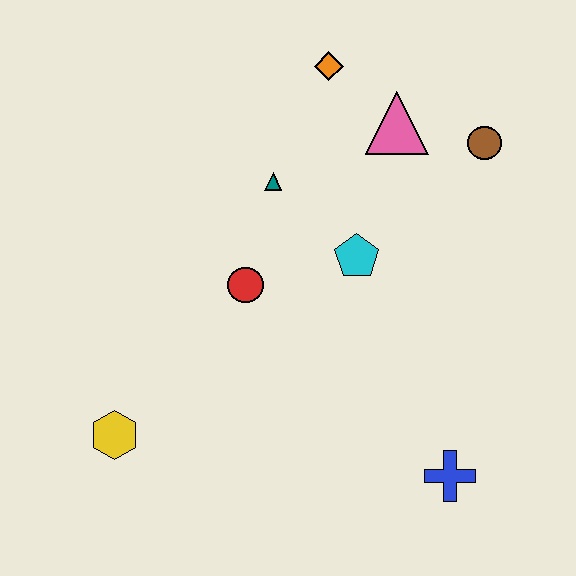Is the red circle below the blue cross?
No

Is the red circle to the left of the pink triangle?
Yes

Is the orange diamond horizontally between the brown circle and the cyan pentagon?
No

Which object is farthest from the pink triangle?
The yellow hexagon is farthest from the pink triangle.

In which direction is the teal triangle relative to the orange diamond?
The teal triangle is below the orange diamond.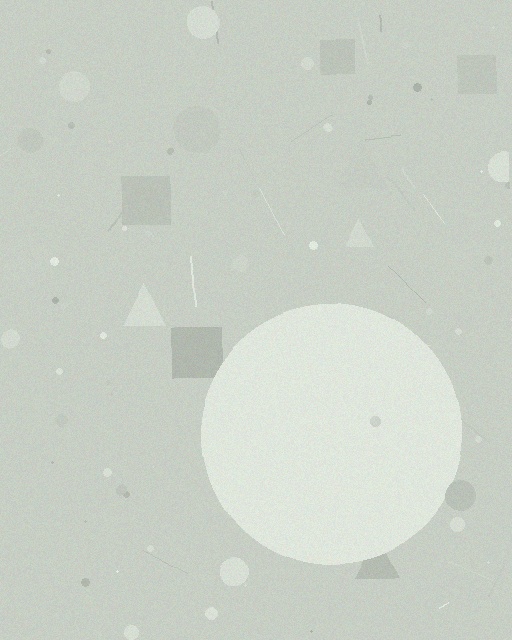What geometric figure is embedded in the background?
A circle is embedded in the background.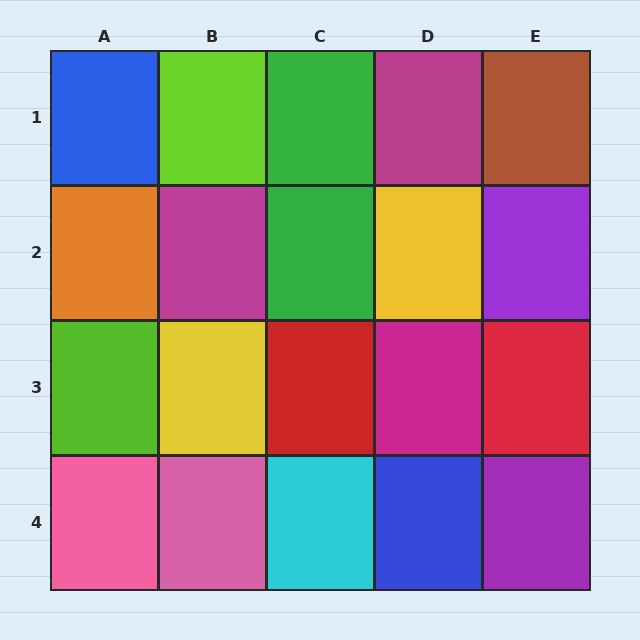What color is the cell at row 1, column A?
Blue.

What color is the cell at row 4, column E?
Purple.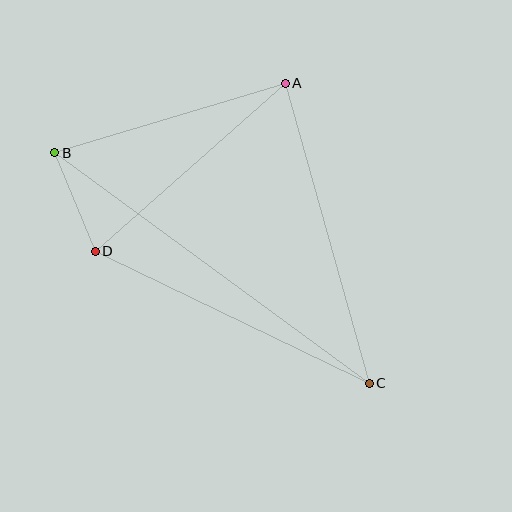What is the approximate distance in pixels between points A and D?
The distance between A and D is approximately 254 pixels.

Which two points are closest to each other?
Points B and D are closest to each other.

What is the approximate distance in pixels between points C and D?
The distance between C and D is approximately 304 pixels.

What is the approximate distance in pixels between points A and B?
The distance between A and B is approximately 241 pixels.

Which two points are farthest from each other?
Points B and C are farthest from each other.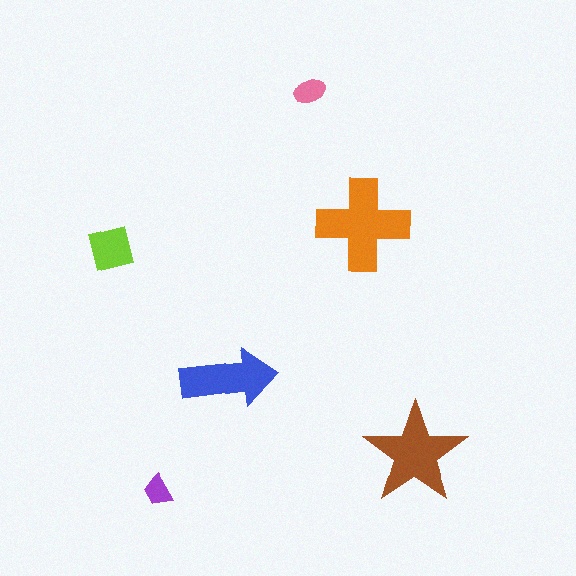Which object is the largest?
The orange cross.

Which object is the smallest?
The purple trapezoid.